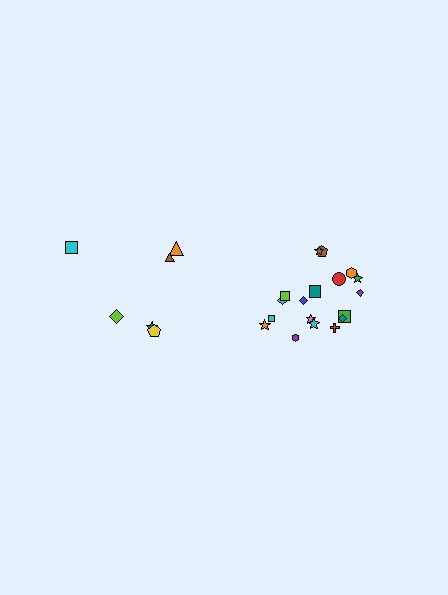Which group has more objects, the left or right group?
The right group.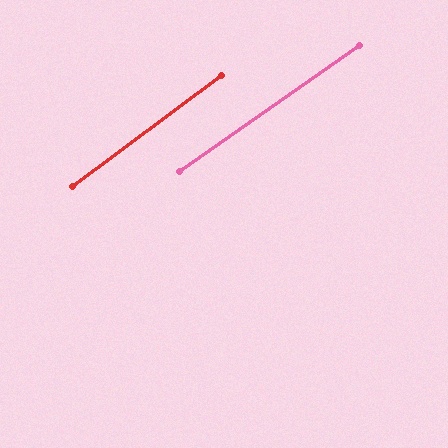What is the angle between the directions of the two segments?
Approximately 2 degrees.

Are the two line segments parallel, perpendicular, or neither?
Parallel — their directions differ by only 1.5°.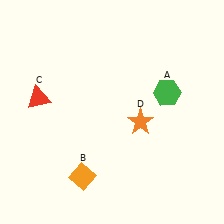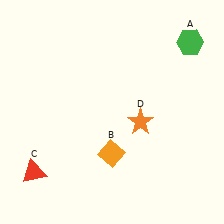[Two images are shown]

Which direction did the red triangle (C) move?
The red triangle (C) moved down.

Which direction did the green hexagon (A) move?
The green hexagon (A) moved up.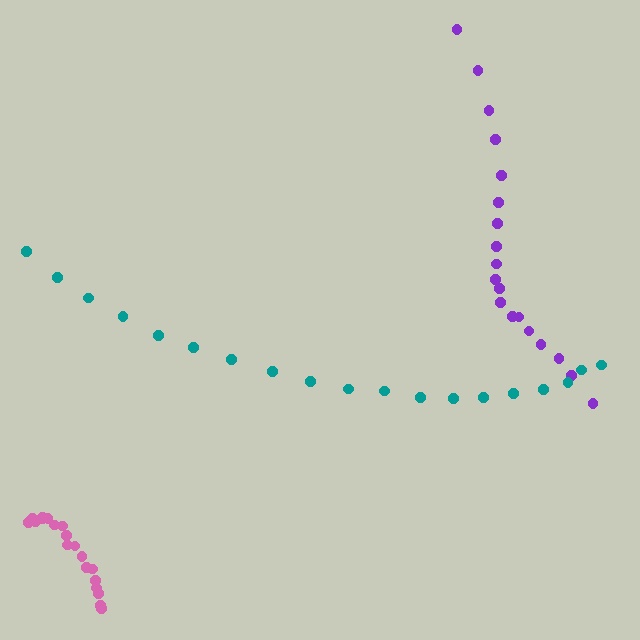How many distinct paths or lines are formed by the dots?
There are 3 distinct paths.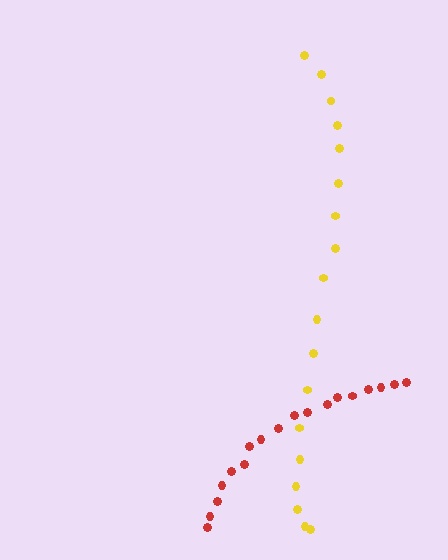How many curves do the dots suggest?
There are 2 distinct paths.